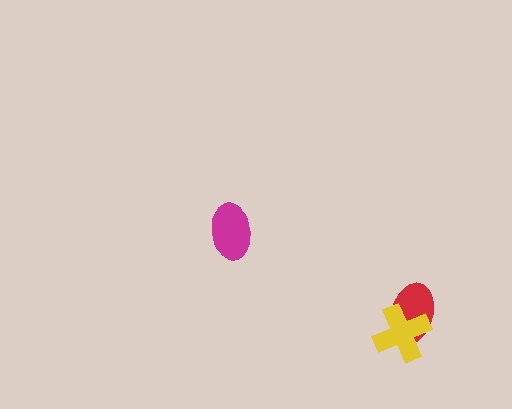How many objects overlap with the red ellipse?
1 object overlaps with the red ellipse.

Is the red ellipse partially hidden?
Yes, it is partially covered by another shape.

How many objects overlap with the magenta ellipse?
0 objects overlap with the magenta ellipse.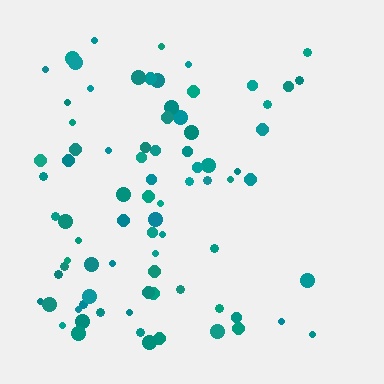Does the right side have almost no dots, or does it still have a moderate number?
Still a moderate number, just noticeably fewer than the left.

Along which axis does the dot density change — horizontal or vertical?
Horizontal.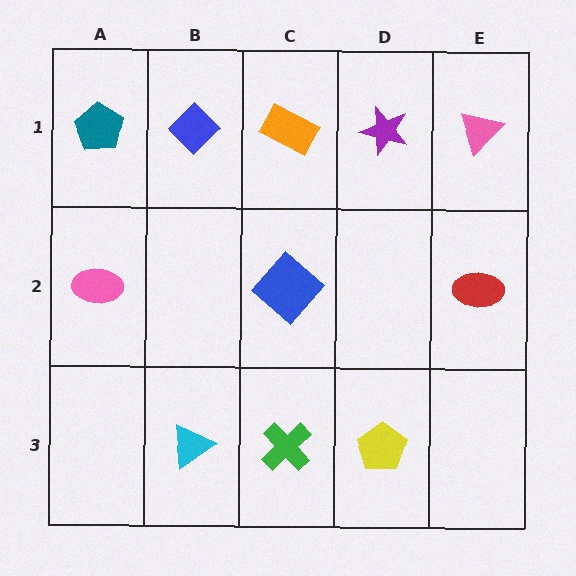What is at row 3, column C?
A green cross.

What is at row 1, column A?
A teal pentagon.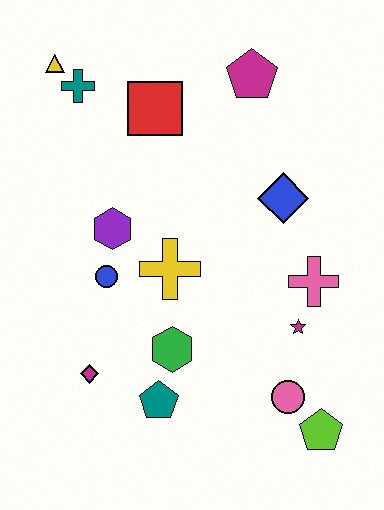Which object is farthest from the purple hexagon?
The lime pentagon is farthest from the purple hexagon.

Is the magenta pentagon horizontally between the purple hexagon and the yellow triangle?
No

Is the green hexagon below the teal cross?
Yes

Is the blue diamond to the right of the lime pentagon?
No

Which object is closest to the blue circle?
The purple hexagon is closest to the blue circle.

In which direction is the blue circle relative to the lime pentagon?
The blue circle is to the left of the lime pentagon.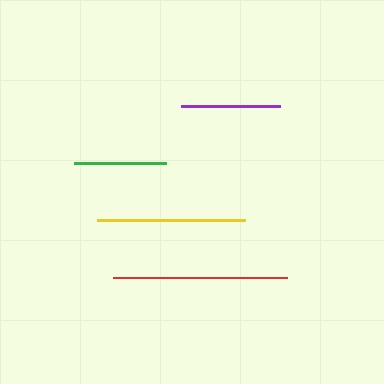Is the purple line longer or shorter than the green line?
The purple line is longer than the green line.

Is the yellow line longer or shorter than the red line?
The red line is longer than the yellow line.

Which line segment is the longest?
The red line is the longest at approximately 174 pixels.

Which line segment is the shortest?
The green line is the shortest at approximately 92 pixels.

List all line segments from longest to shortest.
From longest to shortest: red, yellow, purple, green.